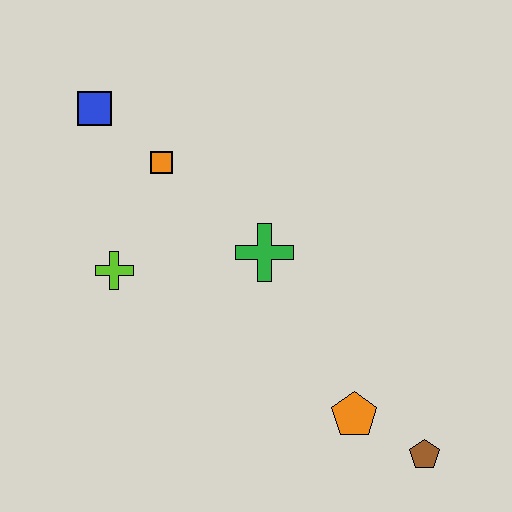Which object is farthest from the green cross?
The brown pentagon is farthest from the green cross.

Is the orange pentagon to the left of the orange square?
No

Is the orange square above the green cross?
Yes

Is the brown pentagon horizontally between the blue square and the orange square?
No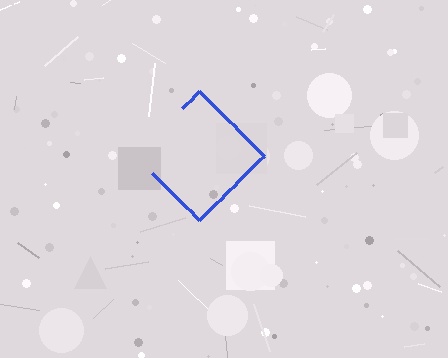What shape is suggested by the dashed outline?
The dashed outline suggests a diamond.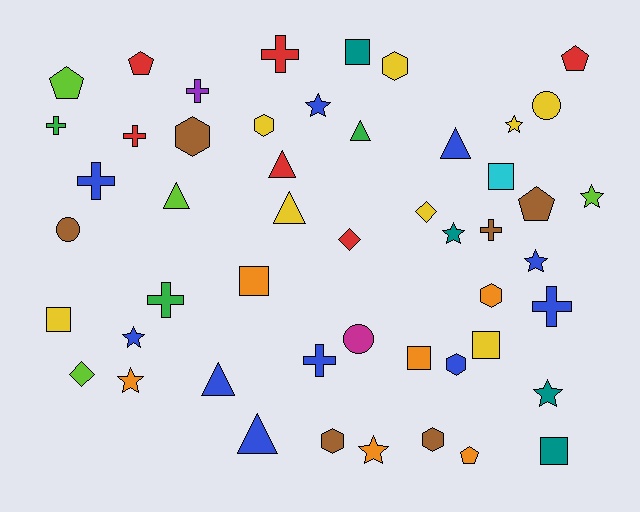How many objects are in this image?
There are 50 objects.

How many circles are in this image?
There are 3 circles.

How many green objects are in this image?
There are 3 green objects.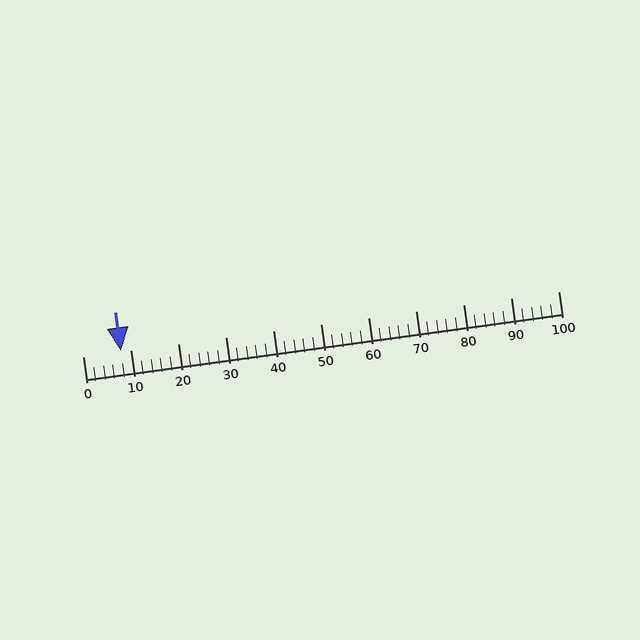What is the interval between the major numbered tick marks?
The major tick marks are spaced 10 units apart.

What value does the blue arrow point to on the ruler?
The blue arrow points to approximately 8.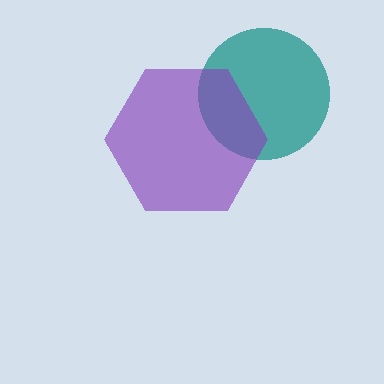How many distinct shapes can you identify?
There are 2 distinct shapes: a teal circle, a purple hexagon.